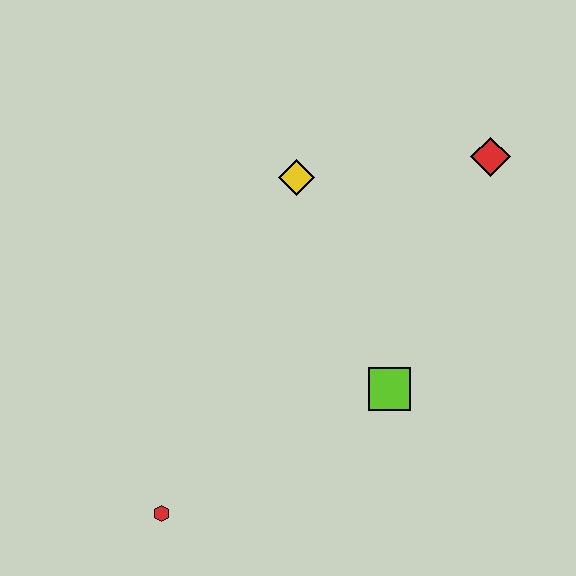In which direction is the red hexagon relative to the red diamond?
The red hexagon is below the red diamond.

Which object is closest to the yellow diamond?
The red diamond is closest to the yellow diamond.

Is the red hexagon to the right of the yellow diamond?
No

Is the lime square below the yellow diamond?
Yes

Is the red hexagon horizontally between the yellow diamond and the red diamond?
No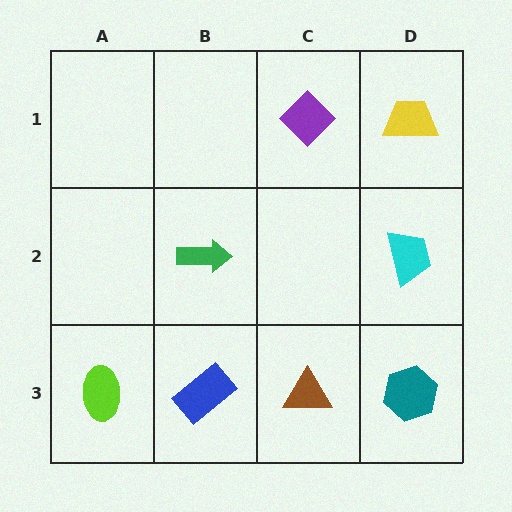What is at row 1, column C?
A purple diamond.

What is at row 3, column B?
A blue rectangle.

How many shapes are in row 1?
2 shapes.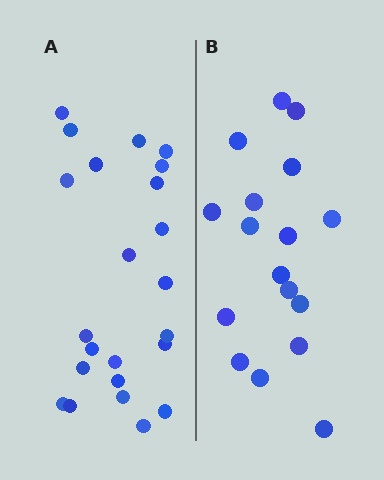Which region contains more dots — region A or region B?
Region A (the left region) has more dots.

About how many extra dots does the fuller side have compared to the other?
Region A has about 6 more dots than region B.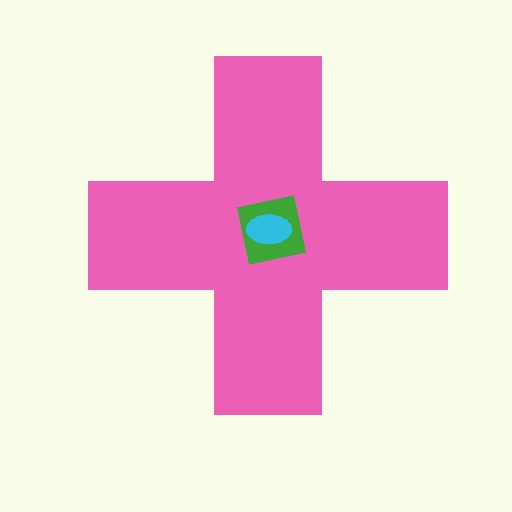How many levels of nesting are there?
3.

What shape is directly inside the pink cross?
The green square.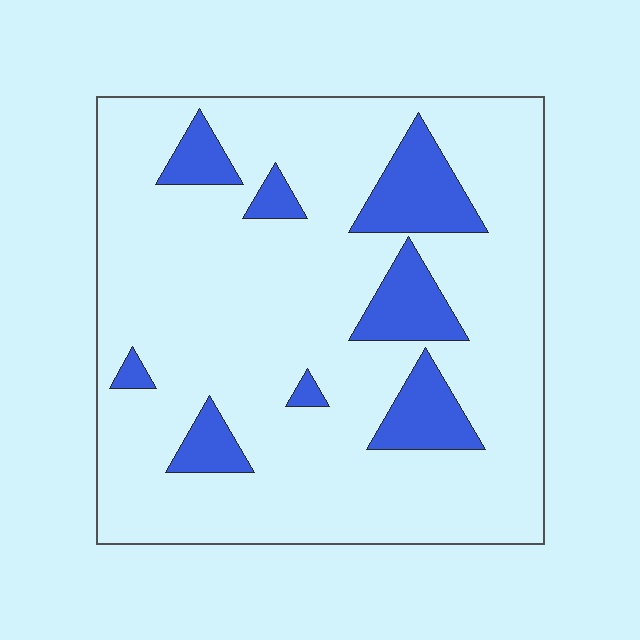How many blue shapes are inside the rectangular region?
8.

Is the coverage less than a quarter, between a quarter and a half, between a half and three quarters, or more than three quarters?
Less than a quarter.